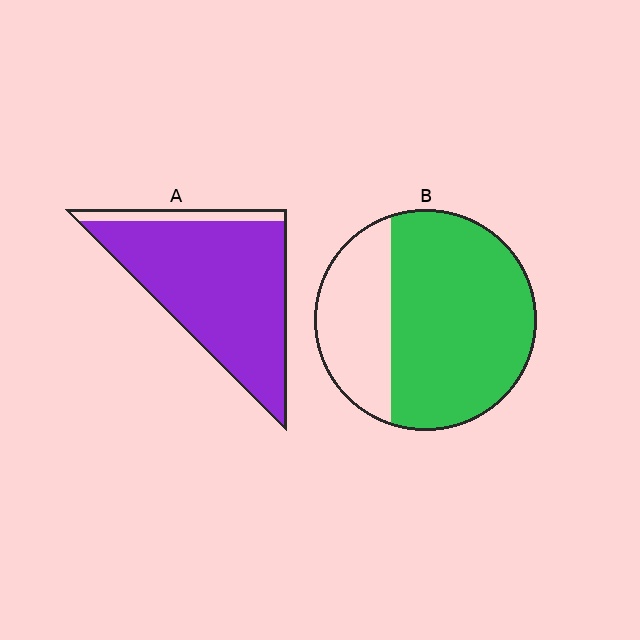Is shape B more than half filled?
Yes.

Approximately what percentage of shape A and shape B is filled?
A is approximately 90% and B is approximately 70%.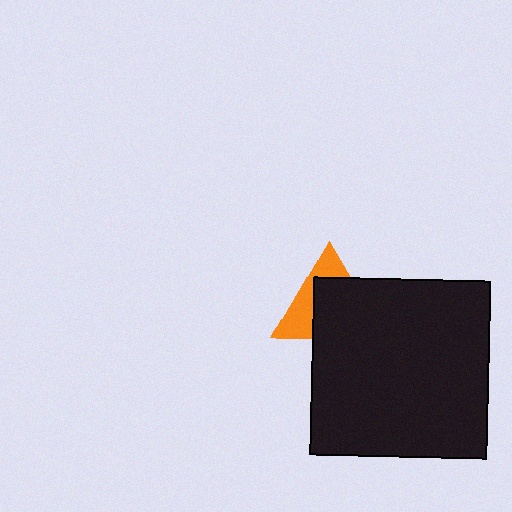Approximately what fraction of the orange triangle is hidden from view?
Roughly 60% of the orange triangle is hidden behind the black square.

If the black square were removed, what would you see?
You would see the complete orange triangle.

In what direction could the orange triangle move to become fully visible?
The orange triangle could move toward the upper-left. That would shift it out from behind the black square entirely.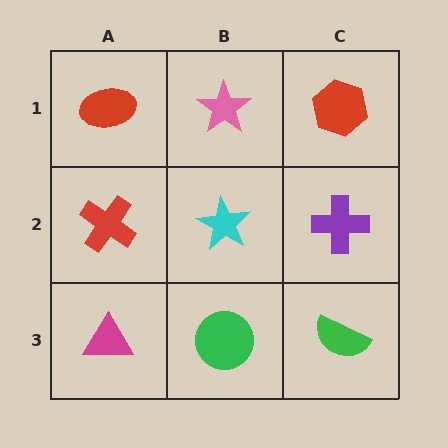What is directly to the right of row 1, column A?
A pink star.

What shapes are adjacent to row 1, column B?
A cyan star (row 2, column B), a red ellipse (row 1, column A), a red hexagon (row 1, column C).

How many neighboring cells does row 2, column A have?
3.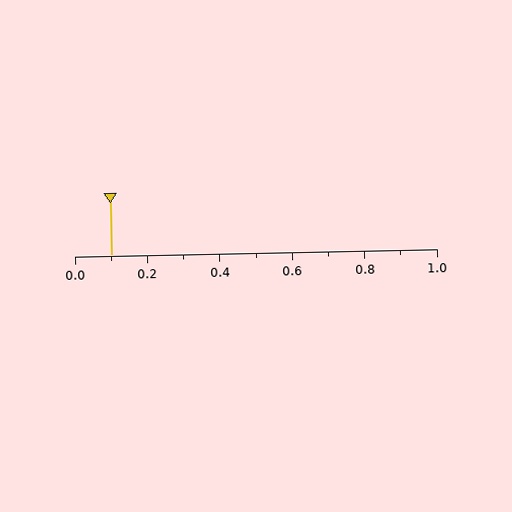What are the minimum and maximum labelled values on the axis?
The axis runs from 0.0 to 1.0.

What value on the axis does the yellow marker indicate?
The marker indicates approximately 0.1.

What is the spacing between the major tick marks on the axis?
The major ticks are spaced 0.2 apart.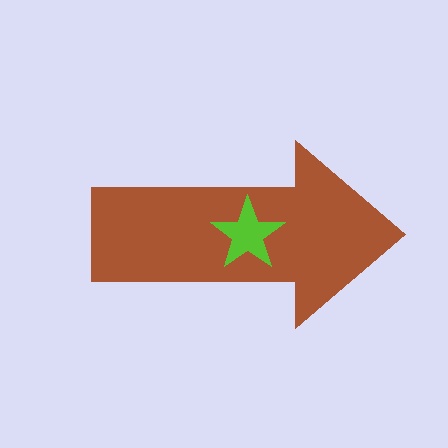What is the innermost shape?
The lime star.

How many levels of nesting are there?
2.